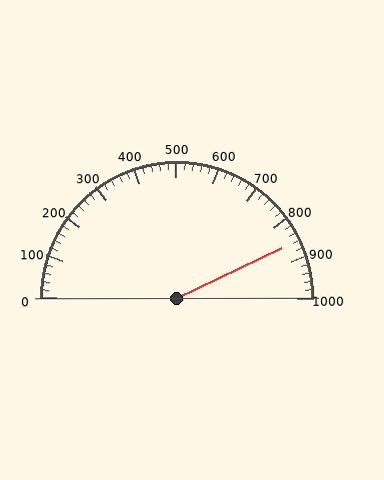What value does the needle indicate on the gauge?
The needle indicates approximately 860.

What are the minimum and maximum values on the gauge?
The gauge ranges from 0 to 1000.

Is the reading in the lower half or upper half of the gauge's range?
The reading is in the upper half of the range (0 to 1000).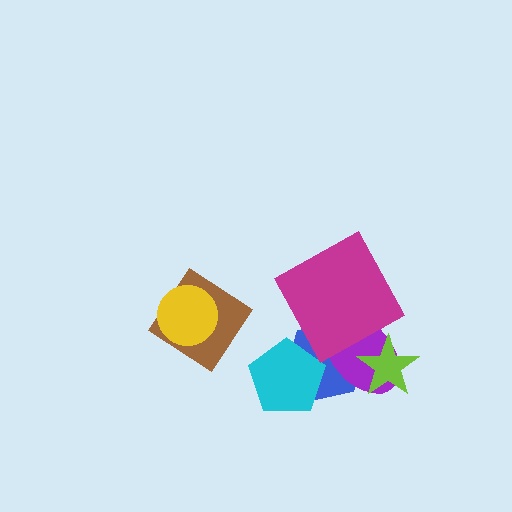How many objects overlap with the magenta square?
2 objects overlap with the magenta square.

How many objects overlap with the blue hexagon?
4 objects overlap with the blue hexagon.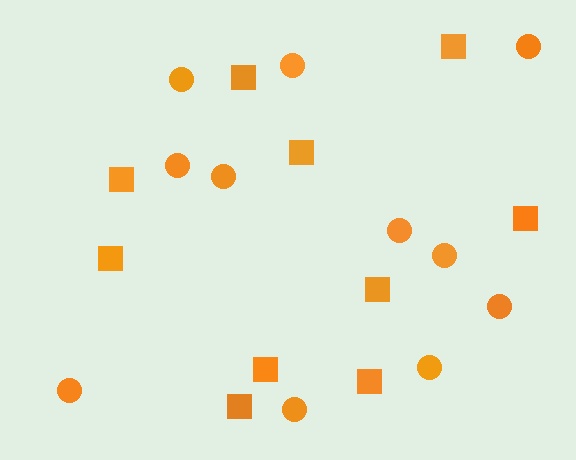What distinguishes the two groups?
There are 2 groups: one group of squares (10) and one group of circles (11).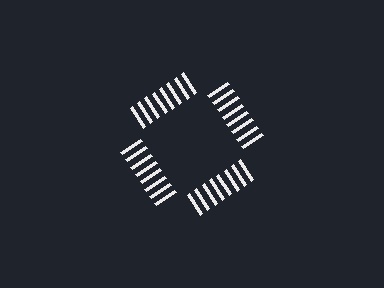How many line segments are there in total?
32 — 8 along each of the 4 edges.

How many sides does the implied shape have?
4 sides — the line-ends trace a square.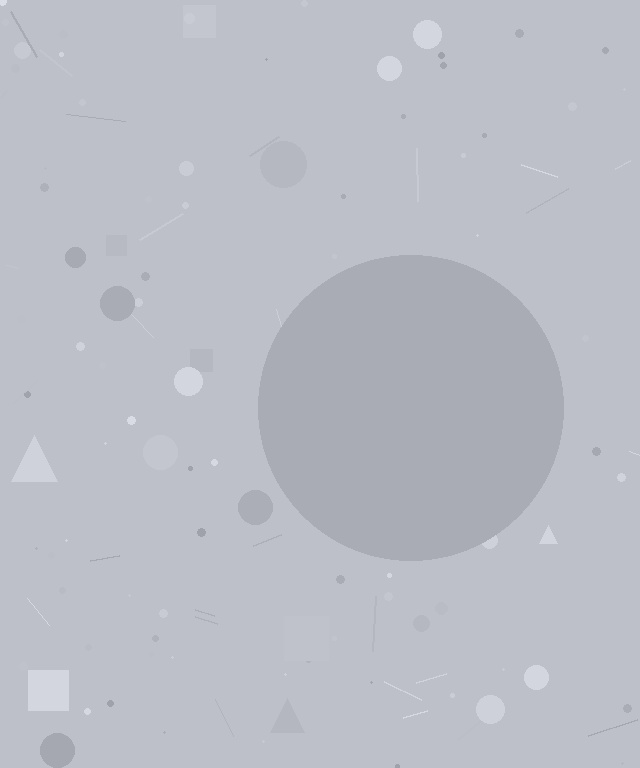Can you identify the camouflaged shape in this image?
The camouflaged shape is a circle.